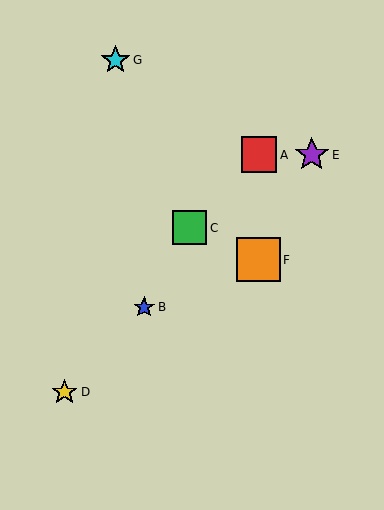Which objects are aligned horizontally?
Objects A, E are aligned horizontally.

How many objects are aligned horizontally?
2 objects (A, E) are aligned horizontally.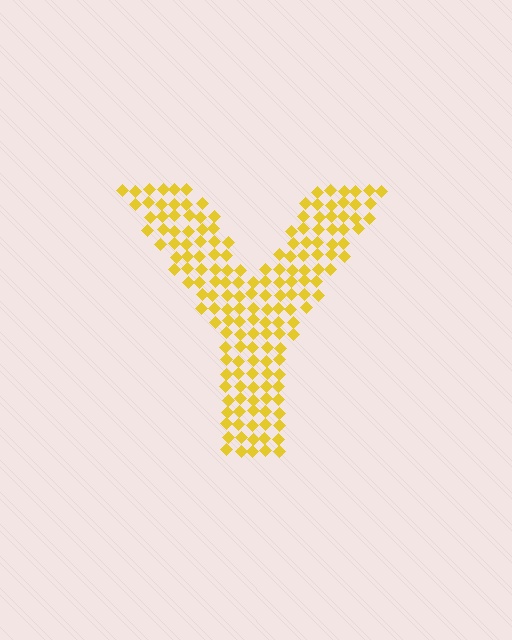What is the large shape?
The large shape is the letter Y.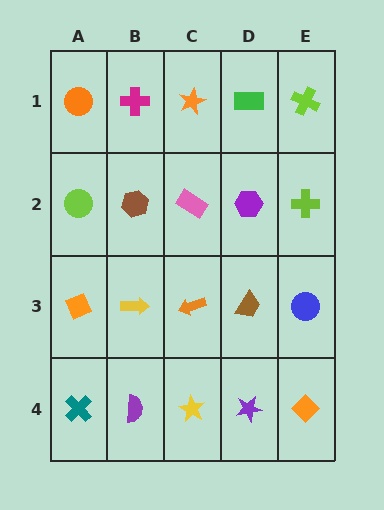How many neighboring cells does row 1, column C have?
3.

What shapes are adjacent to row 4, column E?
A blue circle (row 3, column E), a purple star (row 4, column D).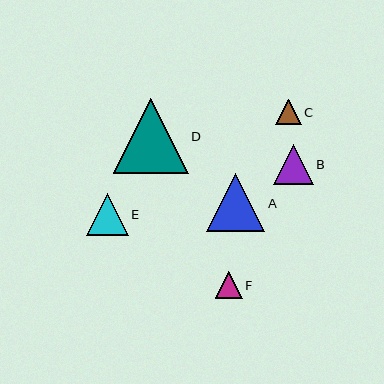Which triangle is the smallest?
Triangle C is the smallest with a size of approximately 26 pixels.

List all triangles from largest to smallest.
From largest to smallest: D, A, E, B, F, C.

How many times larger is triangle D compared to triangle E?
Triangle D is approximately 1.8 times the size of triangle E.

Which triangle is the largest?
Triangle D is the largest with a size of approximately 75 pixels.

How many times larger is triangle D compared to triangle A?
Triangle D is approximately 1.3 times the size of triangle A.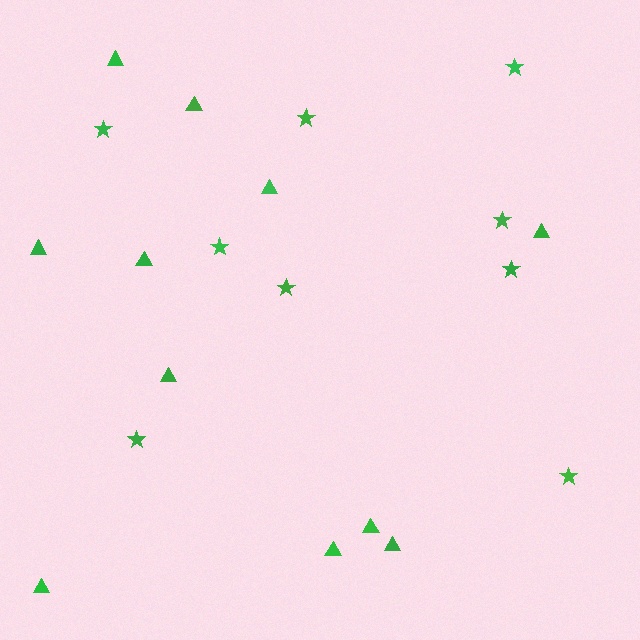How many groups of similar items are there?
There are 2 groups: one group of stars (9) and one group of triangles (11).